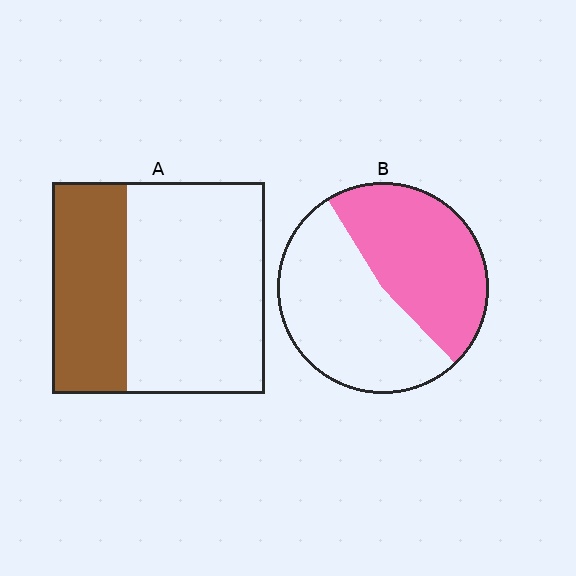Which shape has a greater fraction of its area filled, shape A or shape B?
Shape B.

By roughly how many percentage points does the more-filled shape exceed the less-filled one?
By roughly 10 percentage points (B over A).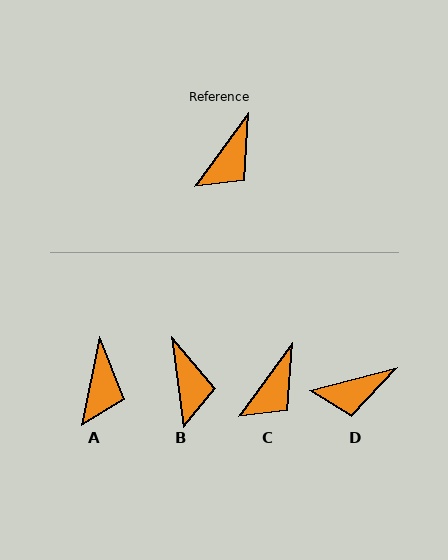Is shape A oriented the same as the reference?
No, it is off by about 25 degrees.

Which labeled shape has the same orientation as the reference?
C.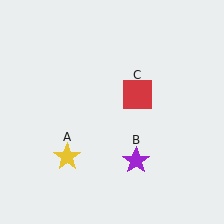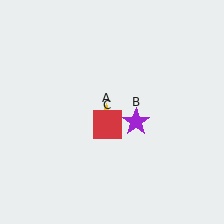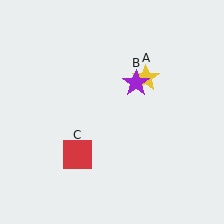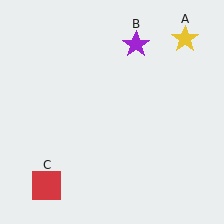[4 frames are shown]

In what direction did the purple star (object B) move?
The purple star (object B) moved up.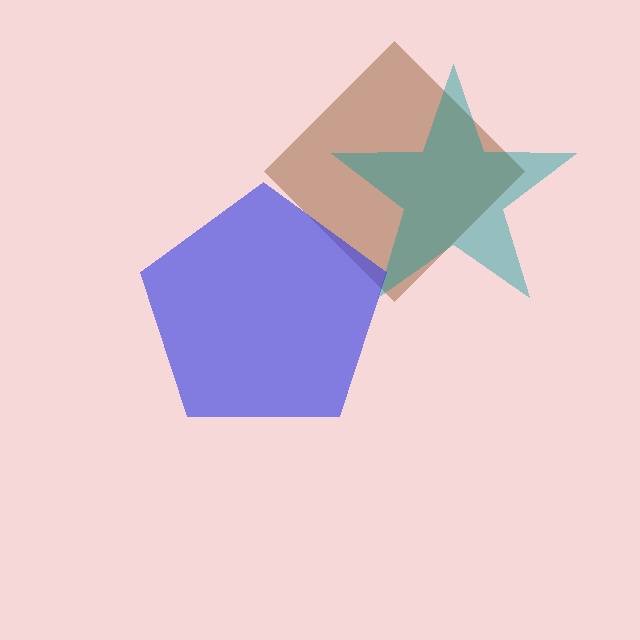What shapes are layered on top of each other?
The layered shapes are: a brown diamond, a teal star, a blue pentagon.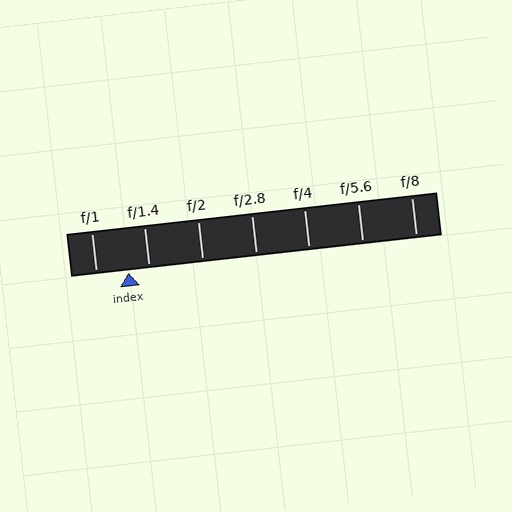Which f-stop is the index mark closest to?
The index mark is closest to f/1.4.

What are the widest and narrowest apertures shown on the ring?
The widest aperture shown is f/1 and the narrowest is f/8.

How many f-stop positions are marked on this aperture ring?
There are 7 f-stop positions marked.